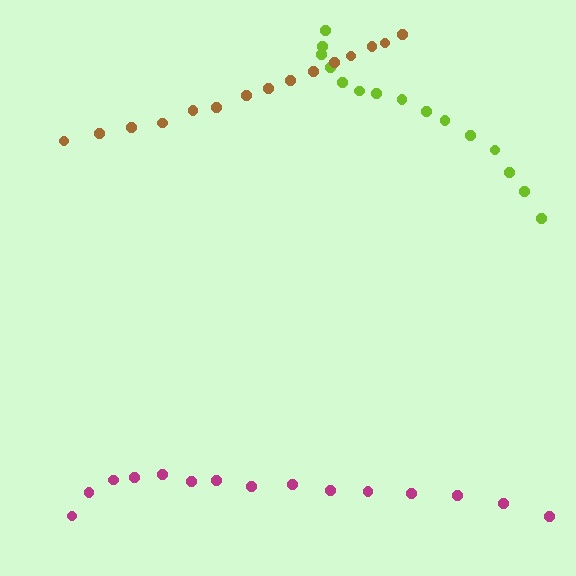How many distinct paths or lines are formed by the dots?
There are 3 distinct paths.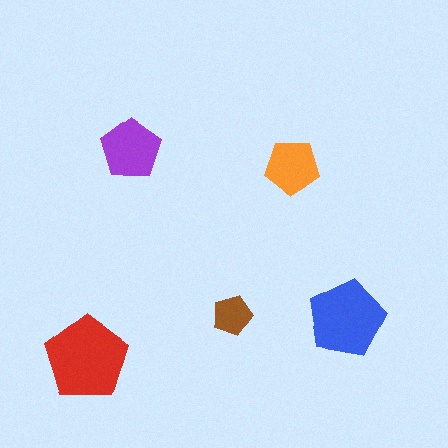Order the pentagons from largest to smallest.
the red one, the blue one, the purple one, the orange one, the brown one.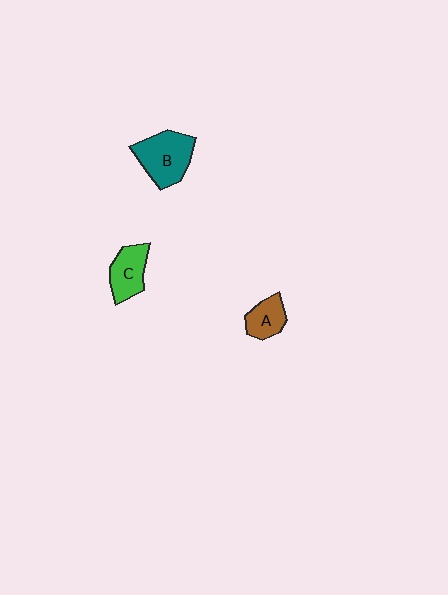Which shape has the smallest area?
Shape A (brown).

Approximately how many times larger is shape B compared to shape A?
Approximately 1.8 times.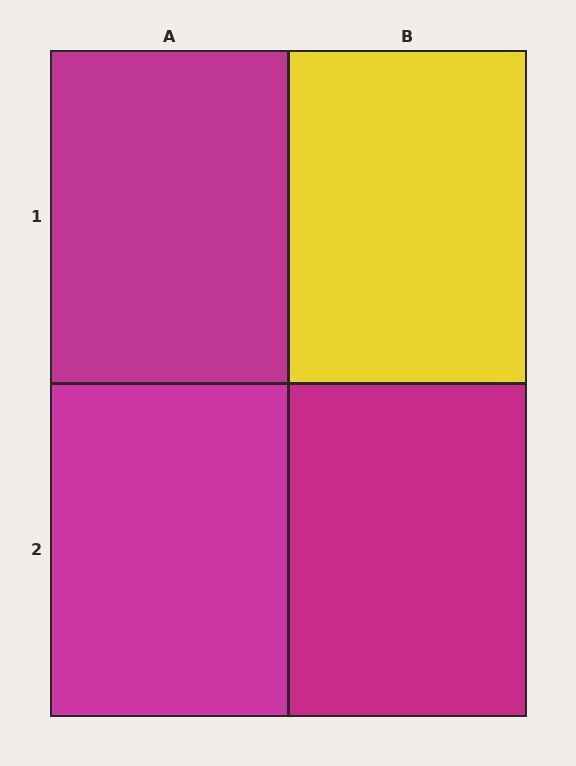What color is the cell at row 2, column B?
Magenta.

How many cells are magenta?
3 cells are magenta.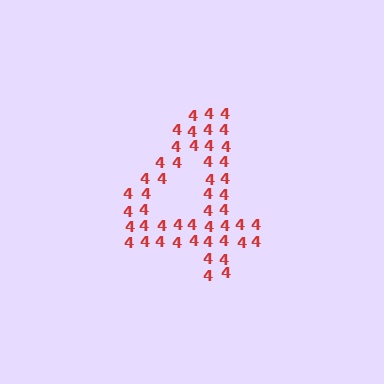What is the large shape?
The large shape is the digit 4.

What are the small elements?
The small elements are digit 4's.